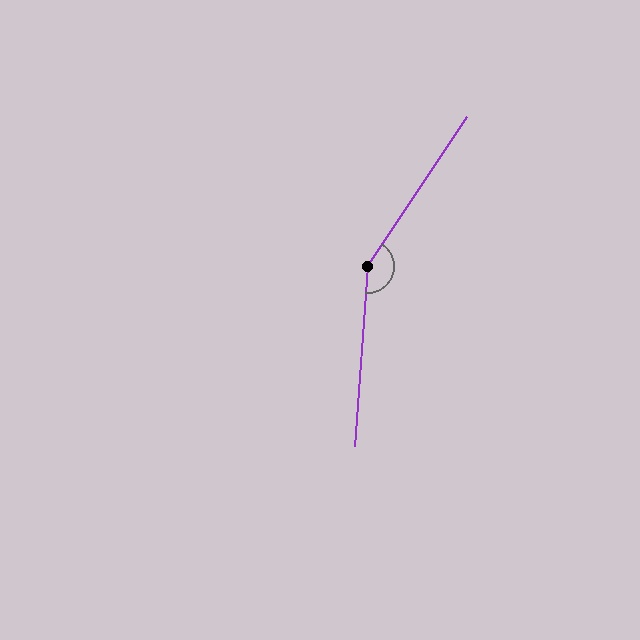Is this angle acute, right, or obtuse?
It is obtuse.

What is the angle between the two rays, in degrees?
Approximately 150 degrees.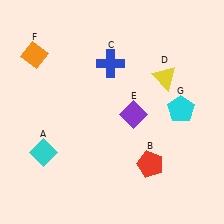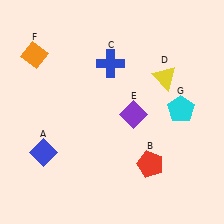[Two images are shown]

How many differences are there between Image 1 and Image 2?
There is 1 difference between the two images.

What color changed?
The diamond (A) changed from cyan in Image 1 to blue in Image 2.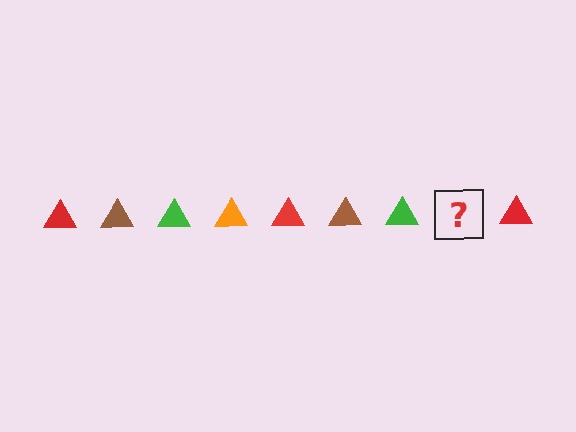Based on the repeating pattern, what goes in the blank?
The blank should be an orange triangle.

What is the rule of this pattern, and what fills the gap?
The rule is that the pattern cycles through red, brown, green, orange triangles. The gap should be filled with an orange triangle.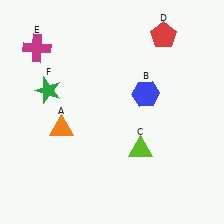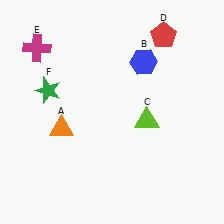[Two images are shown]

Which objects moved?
The objects that moved are: the blue hexagon (B), the lime triangle (C).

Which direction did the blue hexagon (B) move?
The blue hexagon (B) moved up.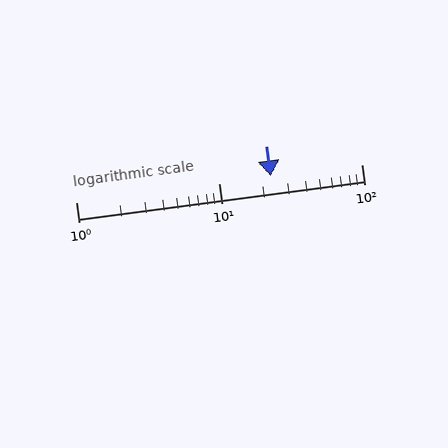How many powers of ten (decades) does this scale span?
The scale spans 2 decades, from 1 to 100.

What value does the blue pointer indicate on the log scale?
The pointer indicates approximately 23.